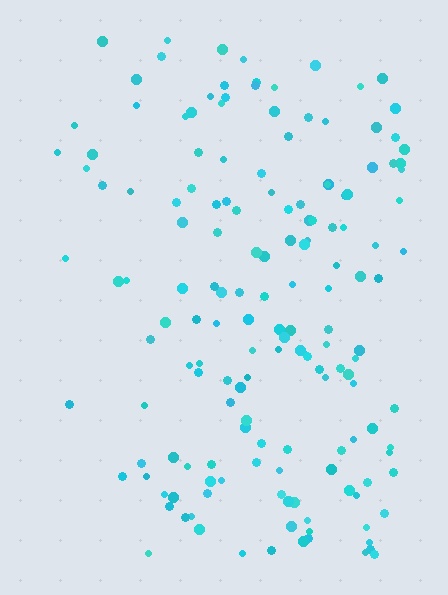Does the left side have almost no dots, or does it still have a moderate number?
Still a moderate number, just noticeably fewer than the right.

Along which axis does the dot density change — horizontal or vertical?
Horizontal.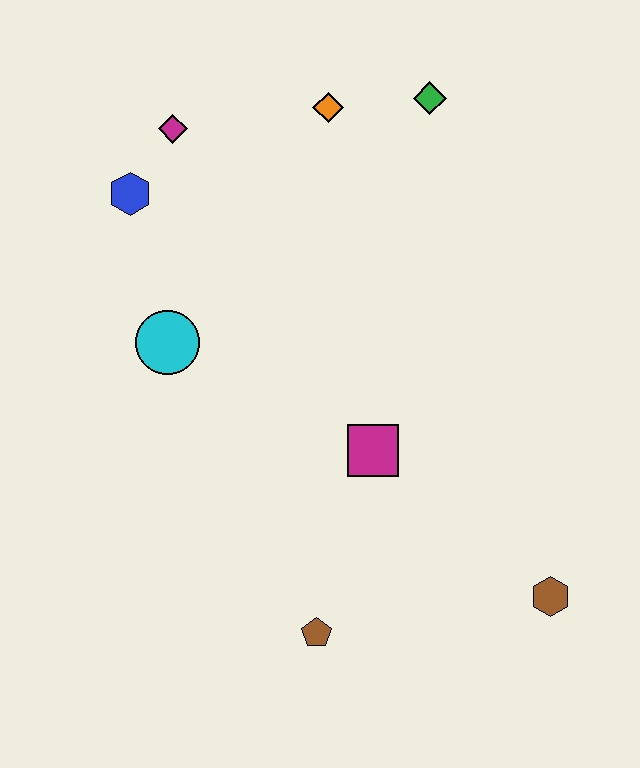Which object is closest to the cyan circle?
The blue hexagon is closest to the cyan circle.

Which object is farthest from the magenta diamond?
The brown hexagon is farthest from the magenta diamond.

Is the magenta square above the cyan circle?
No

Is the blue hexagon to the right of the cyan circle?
No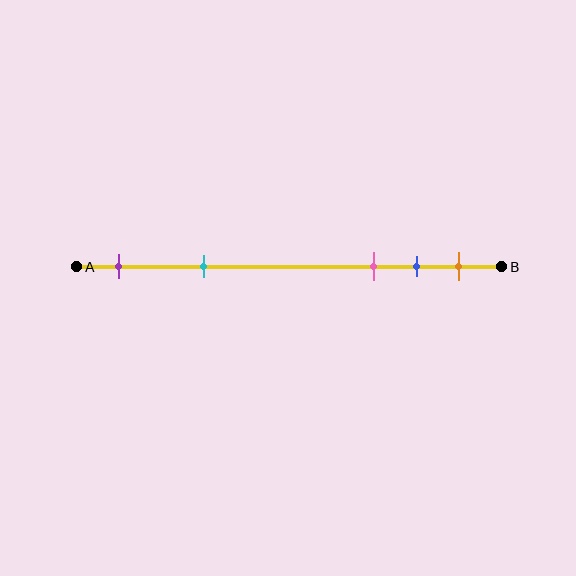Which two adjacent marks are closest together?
The blue and orange marks are the closest adjacent pair.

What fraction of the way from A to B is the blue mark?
The blue mark is approximately 80% (0.8) of the way from A to B.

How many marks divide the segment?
There are 5 marks dividing the segment.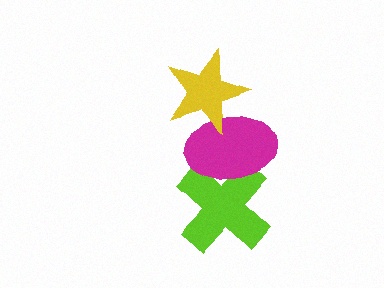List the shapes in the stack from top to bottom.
From top to bottom: the yellow star, the magenta ellipse, the lime cross.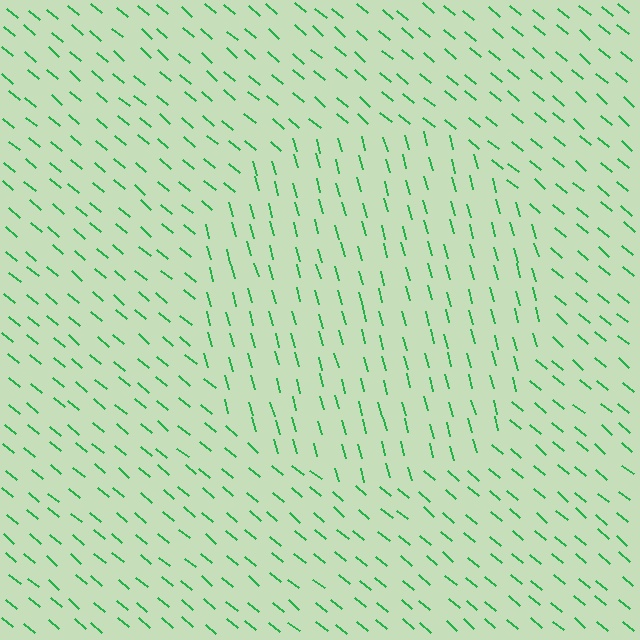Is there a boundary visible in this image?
Yes, there is a texture boundary formed by a change in line orientation.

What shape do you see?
I see a circle.